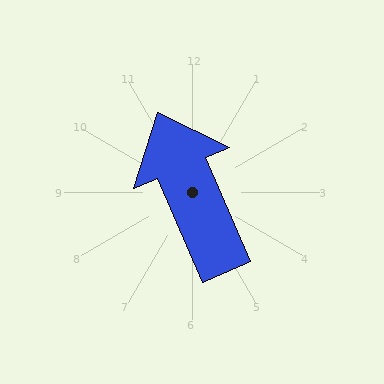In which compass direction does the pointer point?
Northwest.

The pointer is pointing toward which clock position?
Roughly 11 o'clock.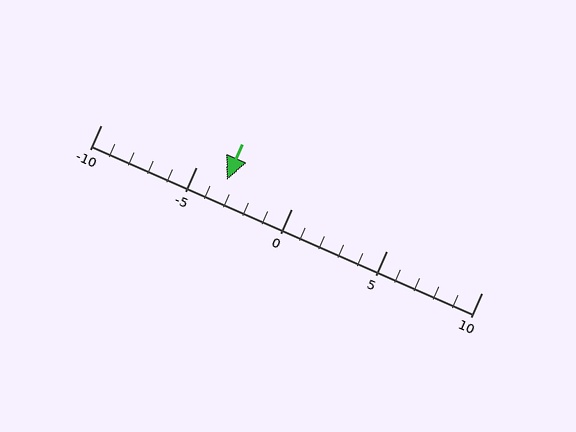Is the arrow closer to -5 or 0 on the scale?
The arrow is closer to -5.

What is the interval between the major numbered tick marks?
The major tick marks are spaced 5 units apart.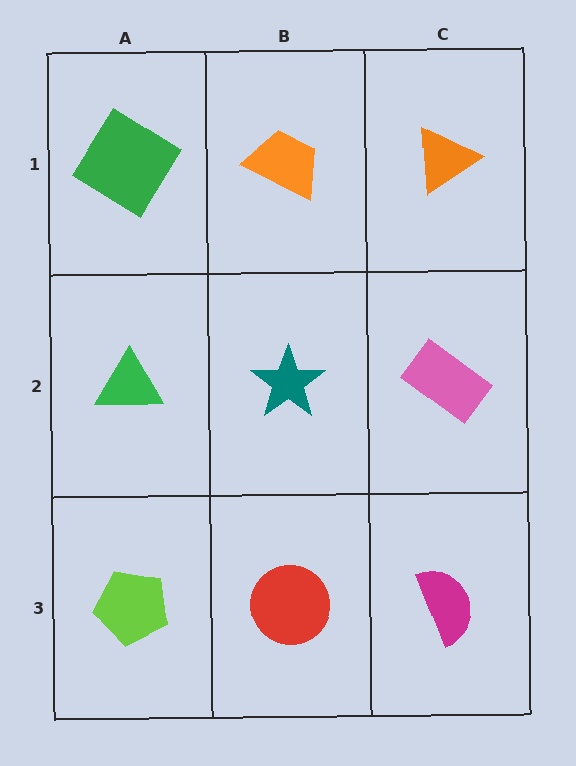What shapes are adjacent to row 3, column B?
A teal star (row 2, column B), a lime pentagon (row 3, column A), a magenta semicircle (row 3, column C).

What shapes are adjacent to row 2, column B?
An orange trapezoid (row 1, column B), a red circle (row 3, column B), a green triangle (row 2, column A), a pink rectangle (row 2, column C).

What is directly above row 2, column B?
An orange trapezoid.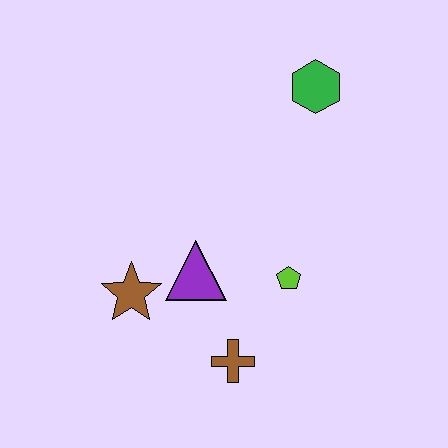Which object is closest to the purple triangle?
The brown star is closest to the purple triangle.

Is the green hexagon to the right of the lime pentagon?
Yes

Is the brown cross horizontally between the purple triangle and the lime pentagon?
Yes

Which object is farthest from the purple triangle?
The green hexagon is farthest from the purple triangle.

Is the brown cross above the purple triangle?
No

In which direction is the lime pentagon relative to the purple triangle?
The lime pentagon is to the right of the purple triangle.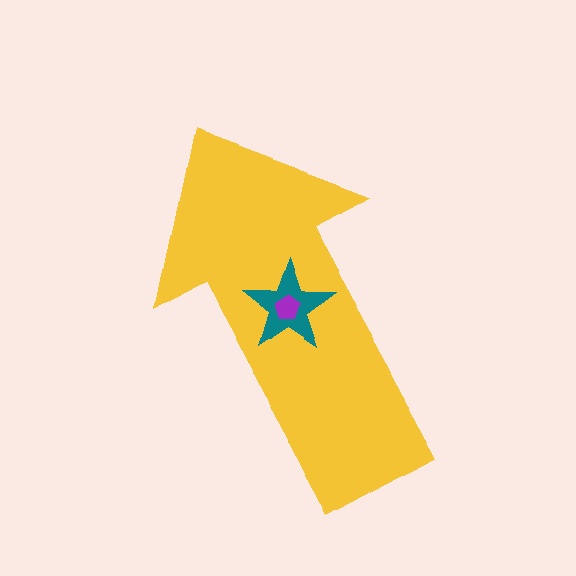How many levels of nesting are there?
3.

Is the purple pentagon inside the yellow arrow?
Yes.